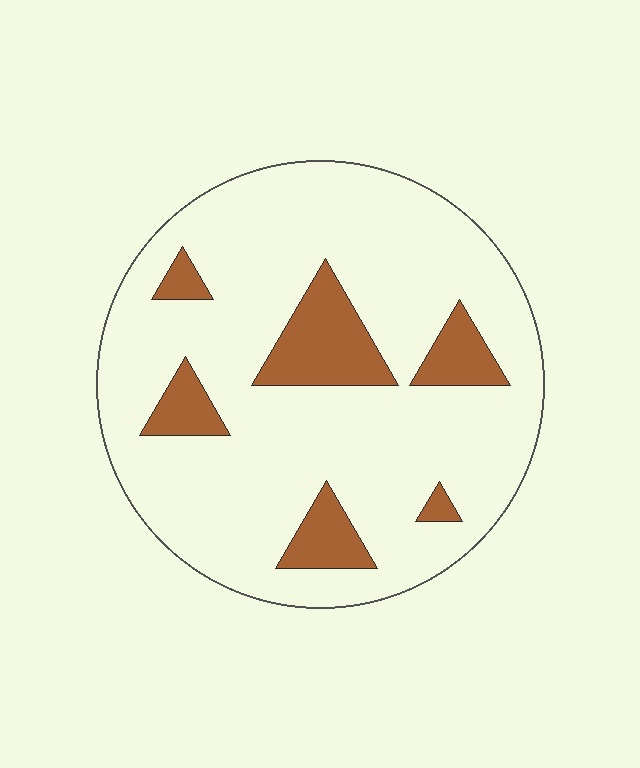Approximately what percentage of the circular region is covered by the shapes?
Approximately 15%.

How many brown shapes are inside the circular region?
6.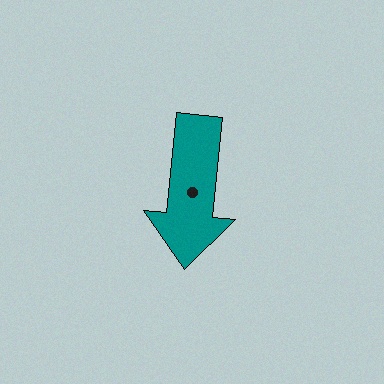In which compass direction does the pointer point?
South.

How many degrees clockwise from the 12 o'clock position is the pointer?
Approximately 186 degrees.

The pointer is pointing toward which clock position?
Roughly 6 o'clock.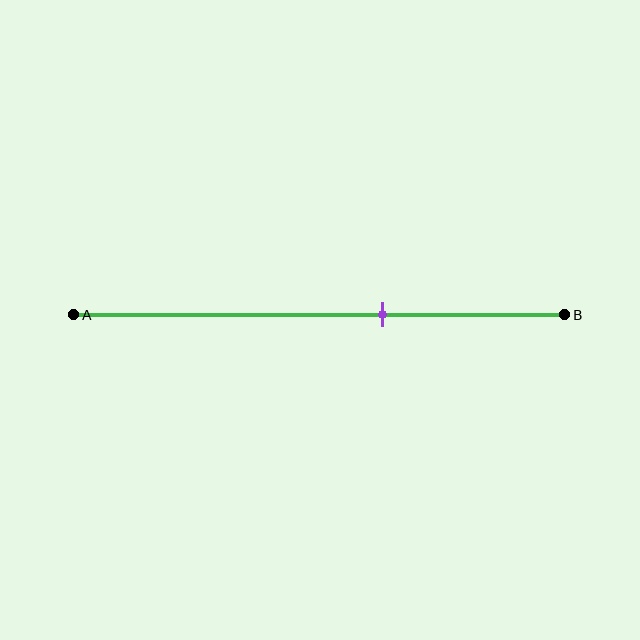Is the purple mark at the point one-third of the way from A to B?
No, the mark is at about 65% from A, not at the 33% one-third point.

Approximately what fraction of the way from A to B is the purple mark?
The purple mark is approximately 65% of the way from A to B.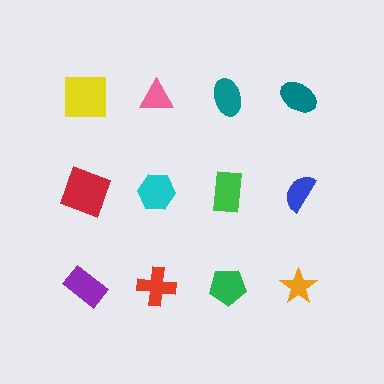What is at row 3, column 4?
An orange star.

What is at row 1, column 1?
A yellow square.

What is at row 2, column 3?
A green rectangle.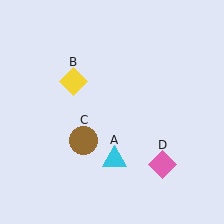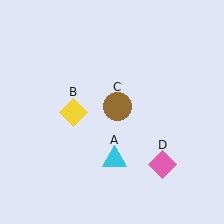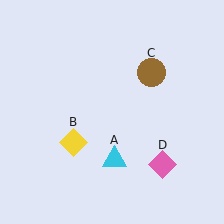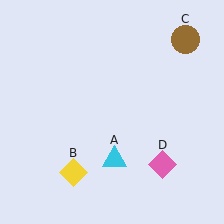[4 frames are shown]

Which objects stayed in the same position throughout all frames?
Cyan triangle (object A) and pink diamond (object D) remained stationary.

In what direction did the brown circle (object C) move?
The brown circle (object C) moved up and to the right.